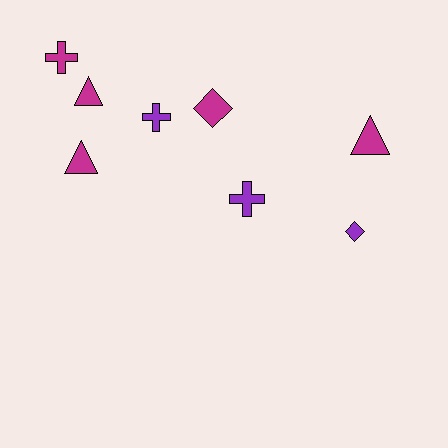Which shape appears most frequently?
Triangle, with 3 objects.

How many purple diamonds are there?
There is 1 purple diamond.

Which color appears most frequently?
Magenta, with 5 objects.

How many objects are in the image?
There are 8 objects.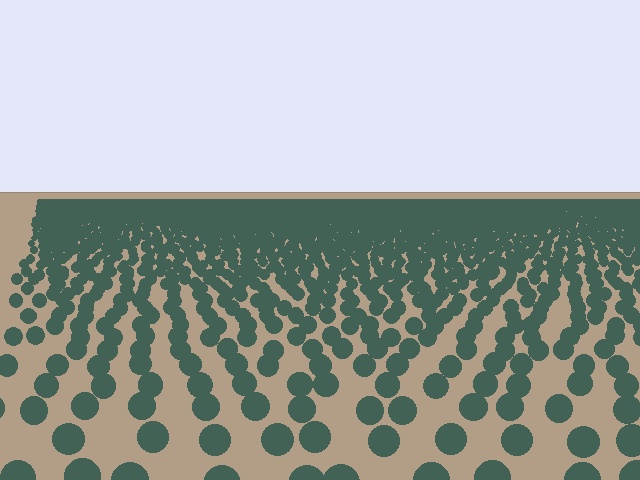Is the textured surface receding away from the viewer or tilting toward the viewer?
The surface is receding away from the viewer. Texture elements get smaller and denser toward the top.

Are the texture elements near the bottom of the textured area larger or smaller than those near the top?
Larger. Near the bottom, elements are closer to the viewer and appear at a bigger on-screen size.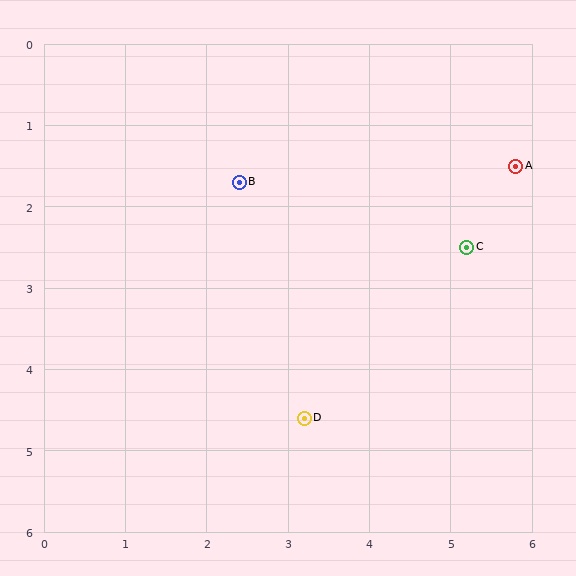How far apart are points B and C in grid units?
Points B and C are about 2.9 grid units apart.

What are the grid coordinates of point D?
Point D is at approximately (3.2, 4.6).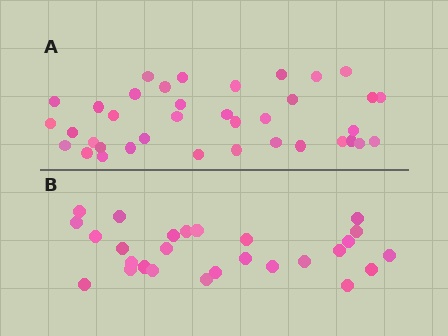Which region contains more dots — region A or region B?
Region A (the top region) has more dots.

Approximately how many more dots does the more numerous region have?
Region A has roughly 10 or so more dots than region B.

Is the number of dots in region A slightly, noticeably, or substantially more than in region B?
Region A has noticeably more, but not dramatically so. The ratio is roughly 1.4 to 1.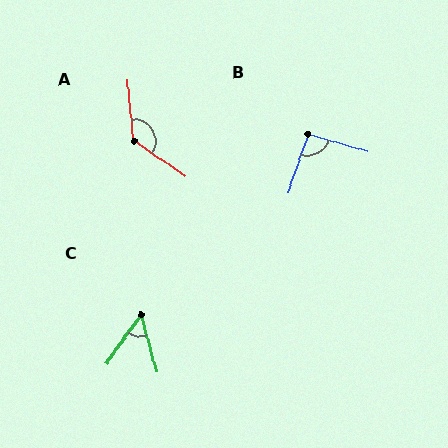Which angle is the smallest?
C, at approximately 51 degrees.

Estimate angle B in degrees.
Approximately 93 degrees.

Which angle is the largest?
A, at approximately 130 degrees.